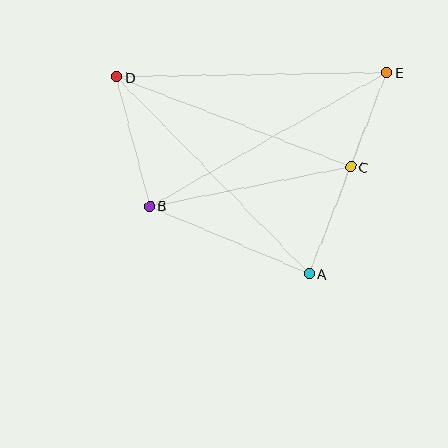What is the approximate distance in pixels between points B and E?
The distance between B and E is approximately 272 pixels.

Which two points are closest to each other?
Points C and E are closest to each other.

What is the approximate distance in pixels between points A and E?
The distance between A and E is approximately 215 pixels.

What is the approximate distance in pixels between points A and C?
The distance between A and C is approximately 115 pixels.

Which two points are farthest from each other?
Points A and D are farthest from each other.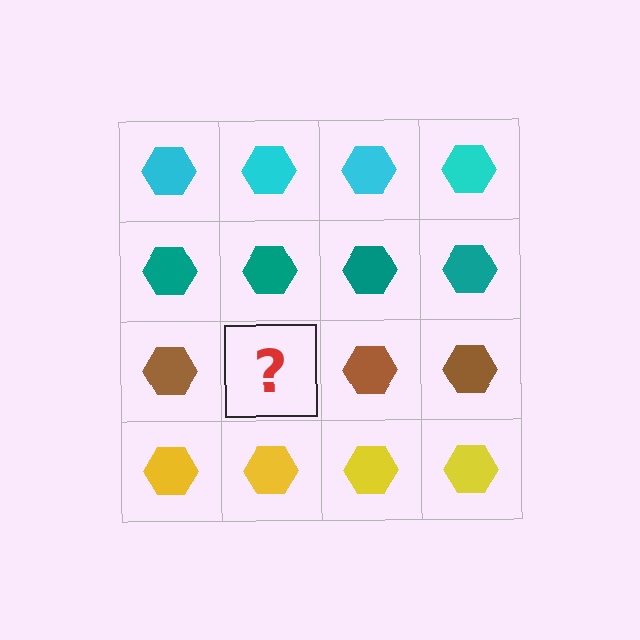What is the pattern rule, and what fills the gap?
The rule is that each row has a consistent color. The gap should be filled with a brown hexagon.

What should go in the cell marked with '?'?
The missing cell should contain a brown hexagon.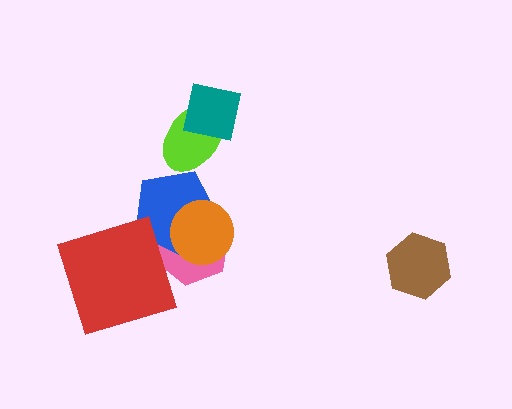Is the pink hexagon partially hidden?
Yes, it is partially covered by another shape.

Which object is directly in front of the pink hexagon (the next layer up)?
The blue pentagon is directly in front of the pink hexagon.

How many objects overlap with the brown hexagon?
0 objects overlap with the brown hexagon.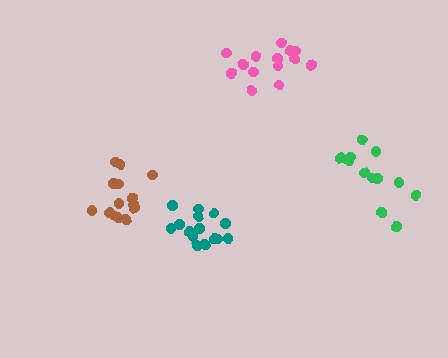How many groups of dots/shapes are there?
There are 4 groups.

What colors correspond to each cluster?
The clusters are colored: pink, green, teal, brown.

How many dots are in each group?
Group 1: 14 dots, Group 2: 12 dots, Group 3: 15 dots, Group 4: 14 dots (55 total).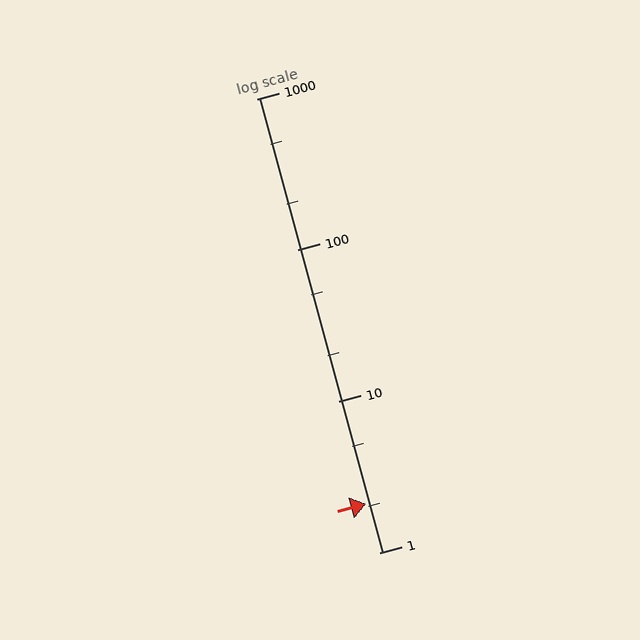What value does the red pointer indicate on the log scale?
The pointer indicates approximately 2.1.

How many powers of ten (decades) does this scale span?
The scale spans 3 decades, from 1 to 1000.